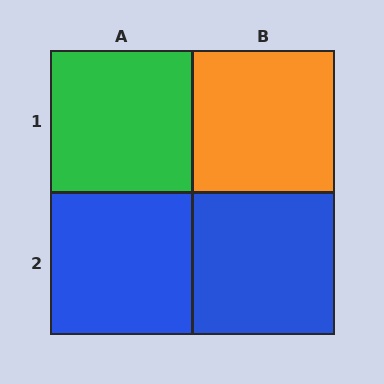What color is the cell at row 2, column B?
Blue.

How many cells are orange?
1 cell is orange.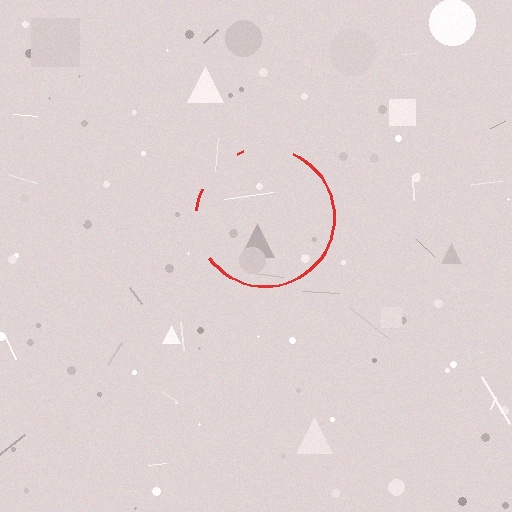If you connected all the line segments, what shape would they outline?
They would outline a circle.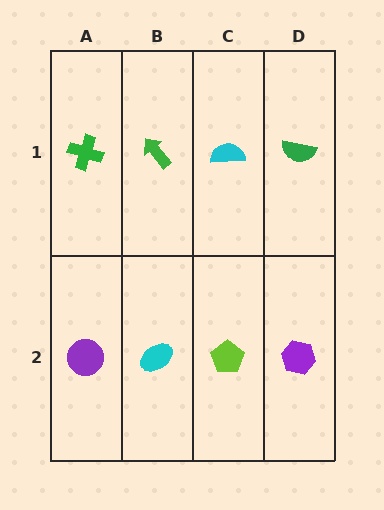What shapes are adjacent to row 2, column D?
A green semicircle (row 1, column D), a lime pentagon (row 2, column C).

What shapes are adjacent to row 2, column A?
A green cross (row 1, column A), a cyan ellipse (row 2, column B).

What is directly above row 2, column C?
A cyan semicircle.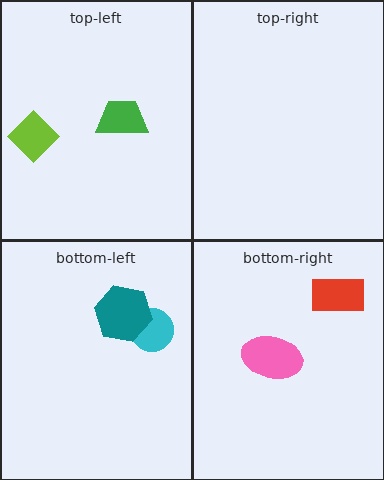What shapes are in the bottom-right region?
The pink ellipse, the red rectangle.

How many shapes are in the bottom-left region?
2.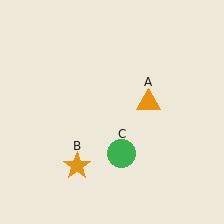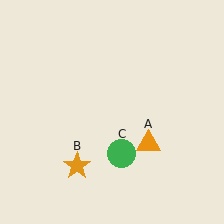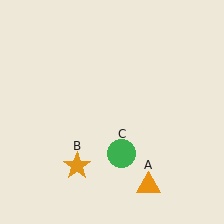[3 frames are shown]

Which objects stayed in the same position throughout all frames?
Orange star (object B) and green circle (object C) remained stationary.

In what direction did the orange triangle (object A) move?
The orange triangle (object A) moved down.